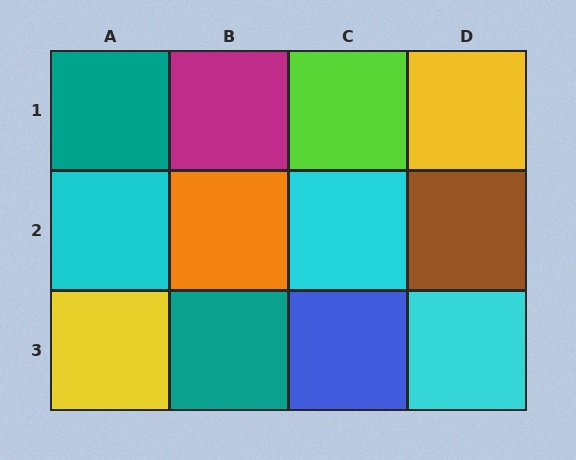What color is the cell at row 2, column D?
Brown.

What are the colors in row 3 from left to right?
Yellow, teal, blue, cyan.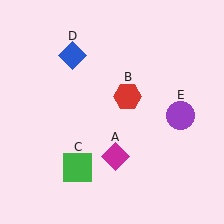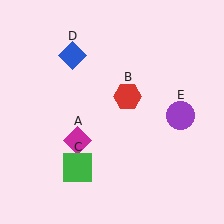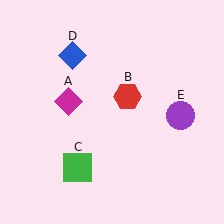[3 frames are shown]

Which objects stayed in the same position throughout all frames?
Red hexagon (object B) and green square (object C) and blue diamond (object D) and purple circle (object E) remained stationary.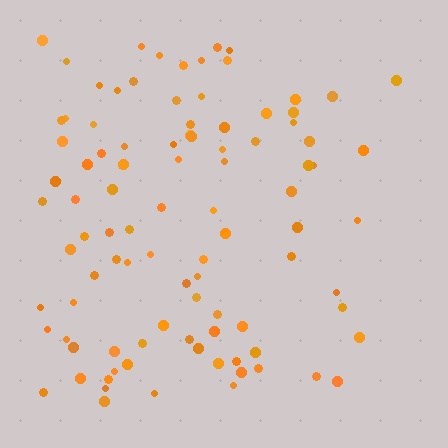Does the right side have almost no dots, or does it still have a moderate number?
Still a moderate number, just noticeably fewer than the left.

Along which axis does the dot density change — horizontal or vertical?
Horizontal.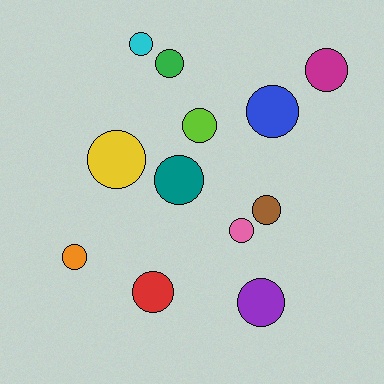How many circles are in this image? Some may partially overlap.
There are 12 circles.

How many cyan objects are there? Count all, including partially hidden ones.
There is 1 cyan object.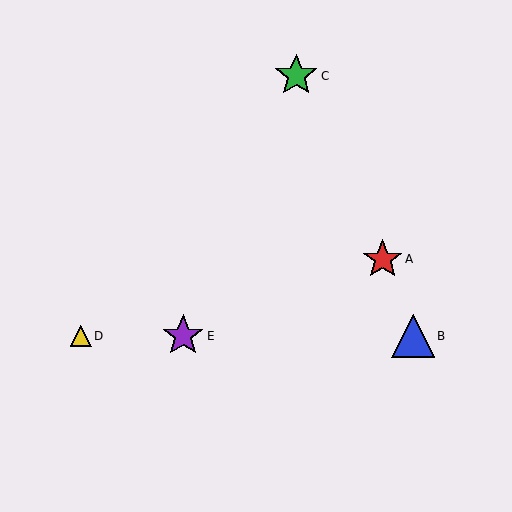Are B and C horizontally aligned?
No, B is at y≈336 and C is at y≈76.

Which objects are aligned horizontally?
Objects B, D, E are aligned horizontally.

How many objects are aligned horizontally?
3 objects (B, D, E) are aligned horizontally.